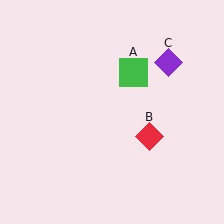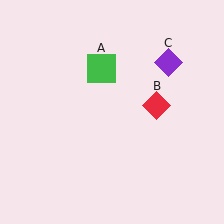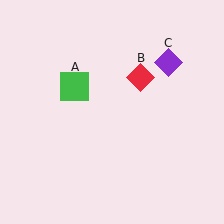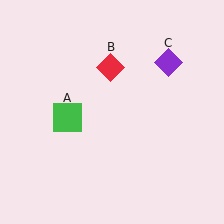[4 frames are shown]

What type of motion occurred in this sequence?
The green square (object A), red diamond (object B) rotated counterclockwise around the center of the scene.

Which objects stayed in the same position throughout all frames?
Purple diamond (object C) remained stationary.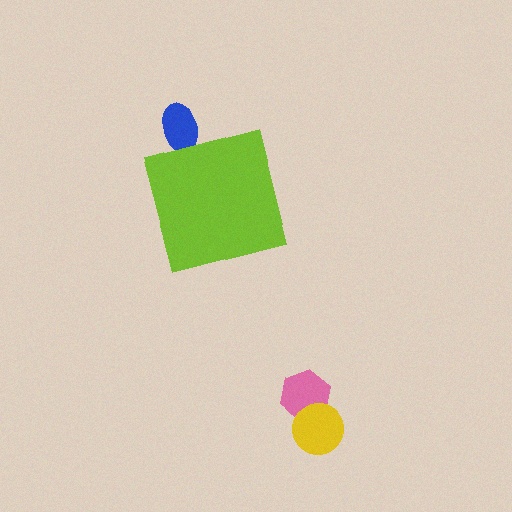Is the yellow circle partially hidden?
No, the yellow circle is fully visible.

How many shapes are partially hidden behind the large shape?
1 shape is partially hidden.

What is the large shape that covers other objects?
A lime square.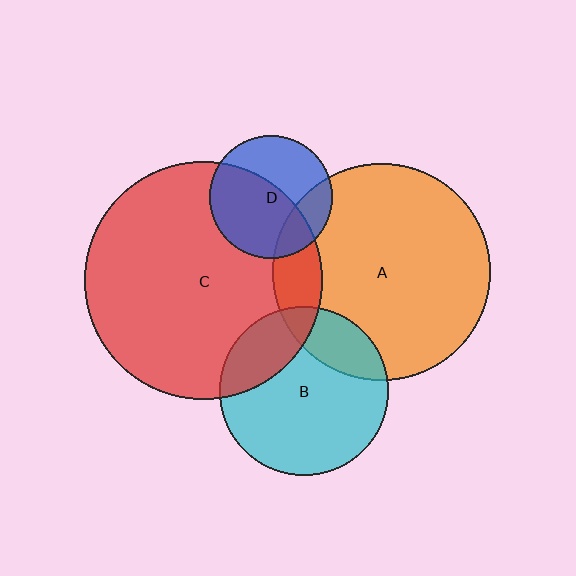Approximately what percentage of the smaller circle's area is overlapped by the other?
Approximately 20%.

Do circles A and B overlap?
Yes.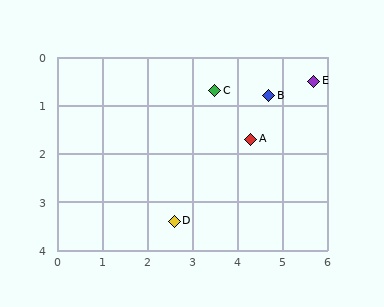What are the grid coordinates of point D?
Point D is at approximately (2.6, 3.4).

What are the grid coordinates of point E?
Point E is at approximately (5.7, 0.5).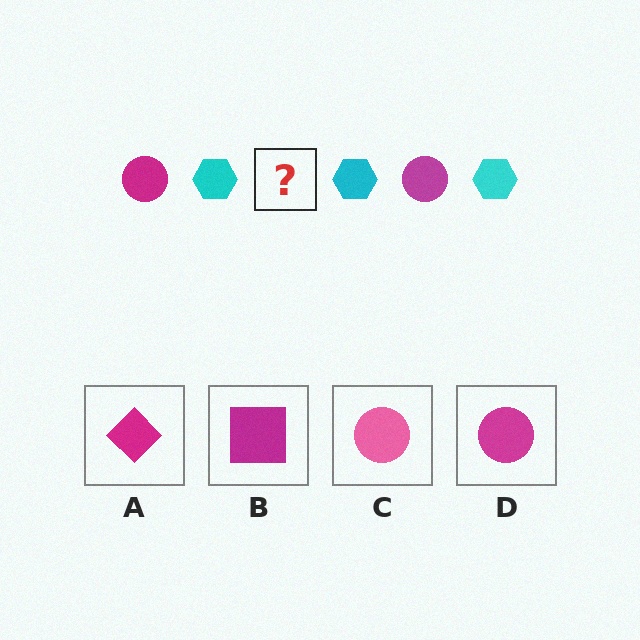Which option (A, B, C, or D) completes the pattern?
D.